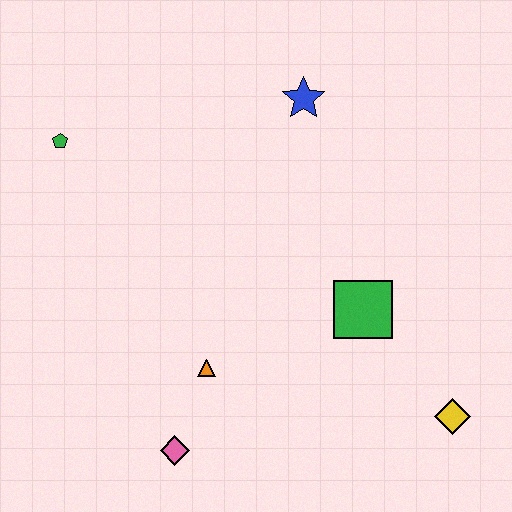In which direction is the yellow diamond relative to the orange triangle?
The yellow diamond is to the right of the orange triangle.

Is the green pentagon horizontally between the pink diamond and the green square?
No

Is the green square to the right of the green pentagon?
Yes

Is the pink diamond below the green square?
Yes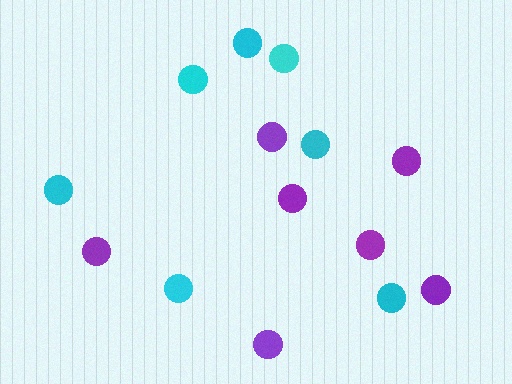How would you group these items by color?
There are 2 groups: one group of cyan circles (7) and one group of purple circles (7).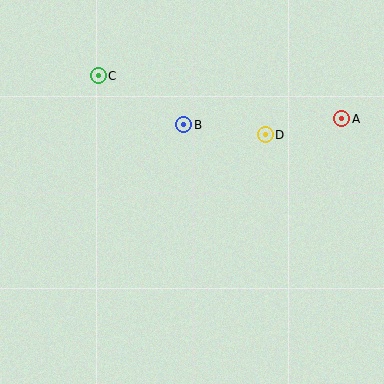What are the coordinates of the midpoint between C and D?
The midpoint between C and D is at (182, 105).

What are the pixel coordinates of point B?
Point B is at (184, 125).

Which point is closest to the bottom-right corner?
Point A is closest to the bottom-right corner.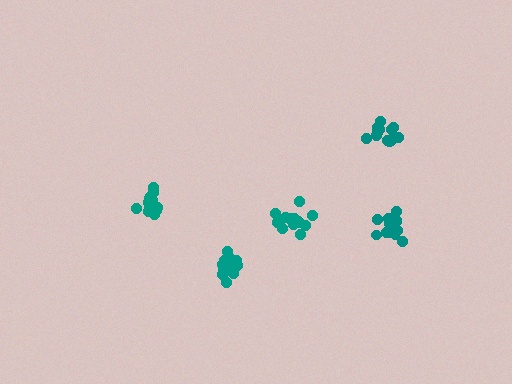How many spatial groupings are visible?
There are 5 spatial groupings.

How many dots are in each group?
Group 1: 13 dots, Group 2: 13 dots, Group 3: 16 dots, Group 4: 13 dots, Group 5: 14 dots (69 total).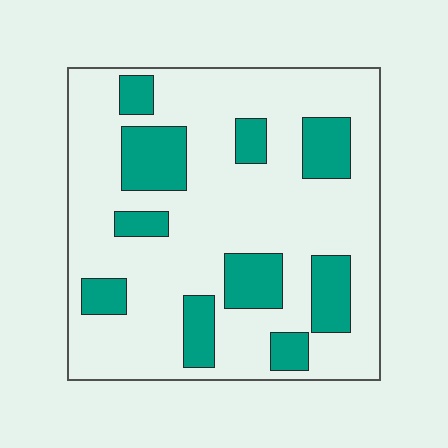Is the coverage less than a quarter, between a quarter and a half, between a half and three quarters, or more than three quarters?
Less than a quarter.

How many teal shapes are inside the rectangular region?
10.